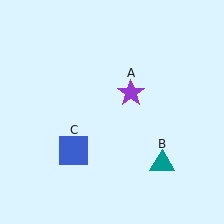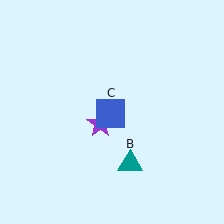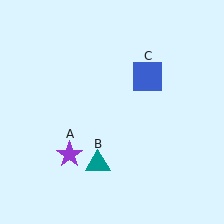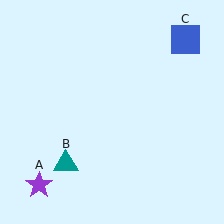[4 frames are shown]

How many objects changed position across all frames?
3 objects changed position: purple star (object A), teal triangle (object B), blue square (object C).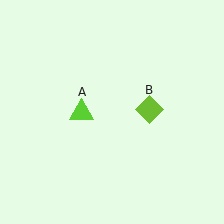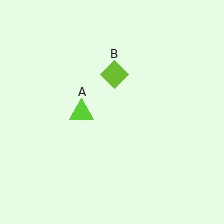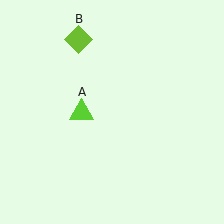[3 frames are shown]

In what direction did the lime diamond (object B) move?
The lime diamond (object B) moved up and to the left.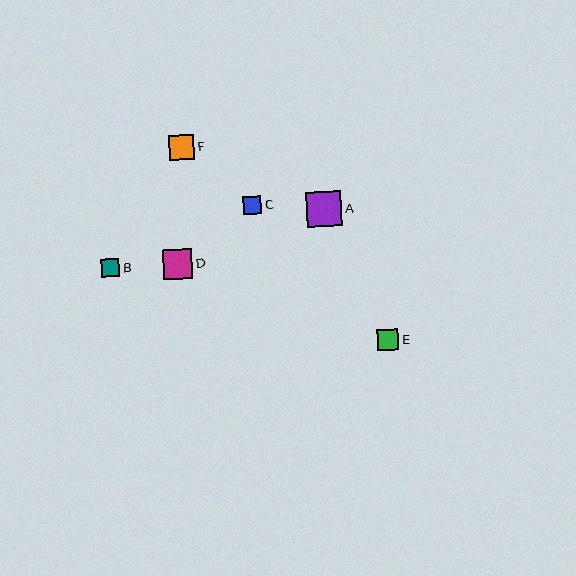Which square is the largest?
Square A is the largest with a size of approximately 35 pixels.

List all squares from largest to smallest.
From largest to smallest: A, D, F, E, C, B.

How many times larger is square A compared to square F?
Square A is approximately 1.4 times the size of square F.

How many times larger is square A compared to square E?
Square A is approximately 1.6 times the size of square E.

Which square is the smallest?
Square B is the smallest with a size of approximately 18 pixels.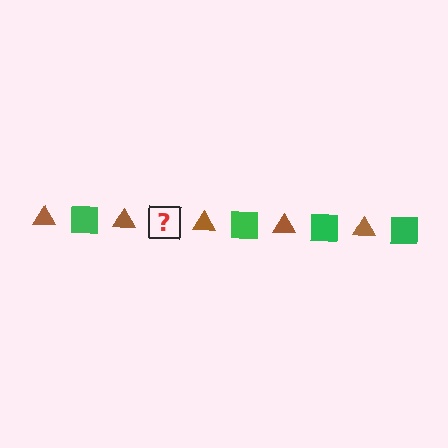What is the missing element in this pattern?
The missing element is a green square.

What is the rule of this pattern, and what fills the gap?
The rule is that the pattern alternates between brown triangle and green square. The gap should be filled with a green square.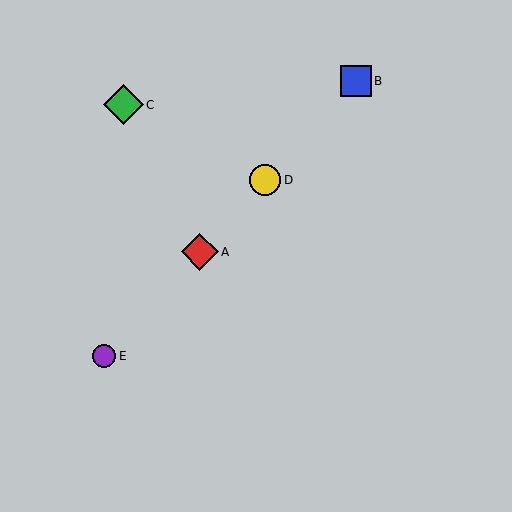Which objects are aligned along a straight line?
Objects A, B, D, E are aligned along a straight line.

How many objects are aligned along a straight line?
4 objects (A, B, D, E) are aligned along a straight line.